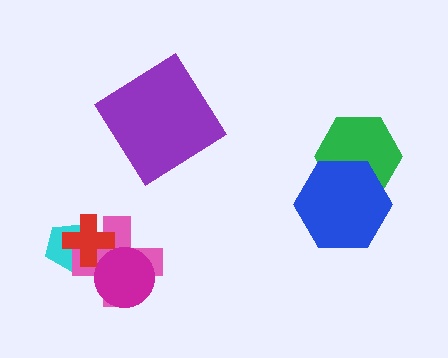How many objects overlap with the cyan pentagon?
2 objects overlap with the cyan pentagon.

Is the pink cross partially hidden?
Yes, it is partially covered by another shape.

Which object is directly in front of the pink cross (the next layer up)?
The magenta circle is directly in front of the pink cross.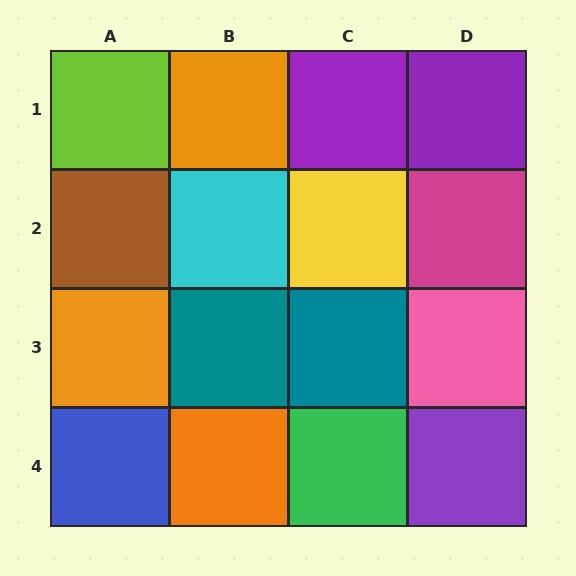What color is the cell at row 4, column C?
Green.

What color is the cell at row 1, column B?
Orange.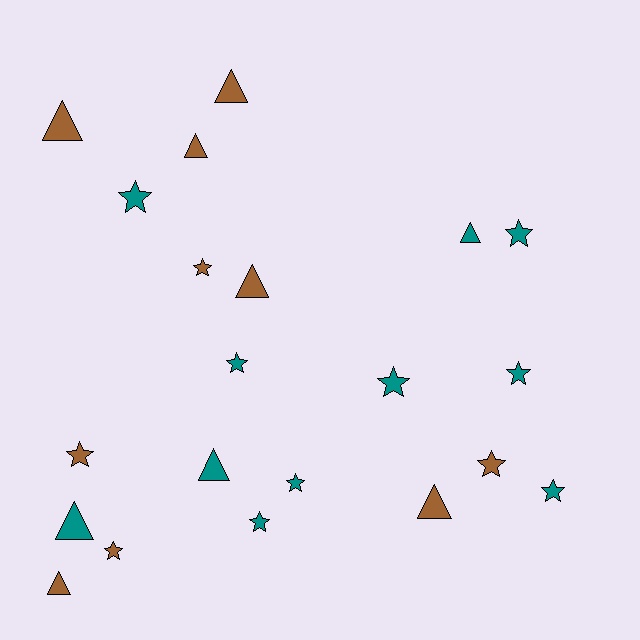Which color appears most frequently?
Teal, with 11 objects.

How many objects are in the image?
There are 21 objects.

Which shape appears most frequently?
Star, with 12 objects.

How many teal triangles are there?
There are 3 teal triangles.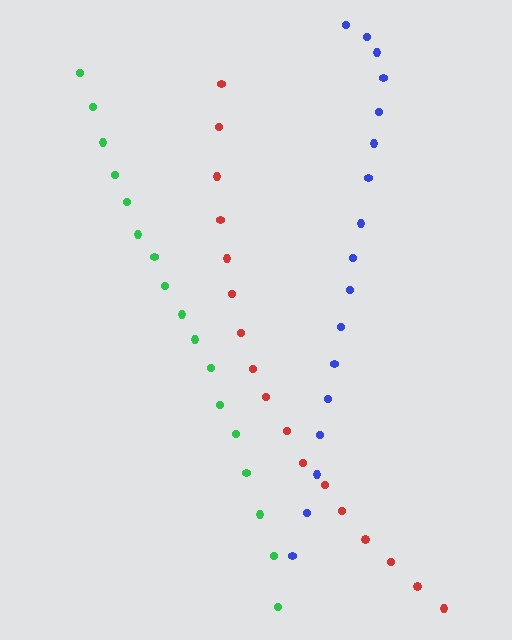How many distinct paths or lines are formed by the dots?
There are 3 distinct paths.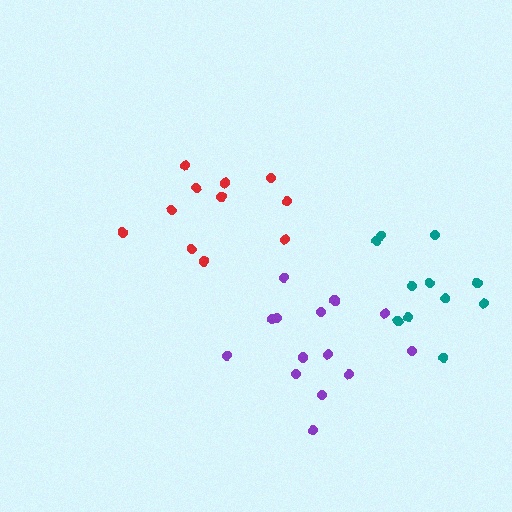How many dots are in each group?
Group 1: 11 dots, Group 2: 11 dots, Group 3: 14 dots (36 total).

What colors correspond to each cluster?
The clusters are colored: red, teal, purple.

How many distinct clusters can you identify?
There are 3 distinct clusters.